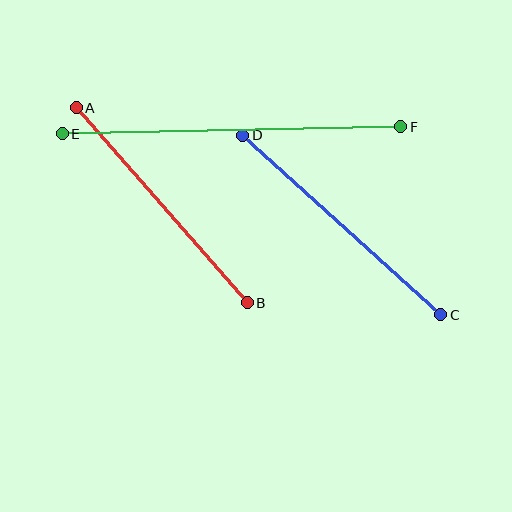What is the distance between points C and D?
The distance is approximately 267 pixels.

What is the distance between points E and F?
The distance is approximately 339 pixels.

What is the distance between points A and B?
The distance is approximately 260 pixels.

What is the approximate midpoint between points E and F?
The midpoint is at approximately (232, 130) pixels.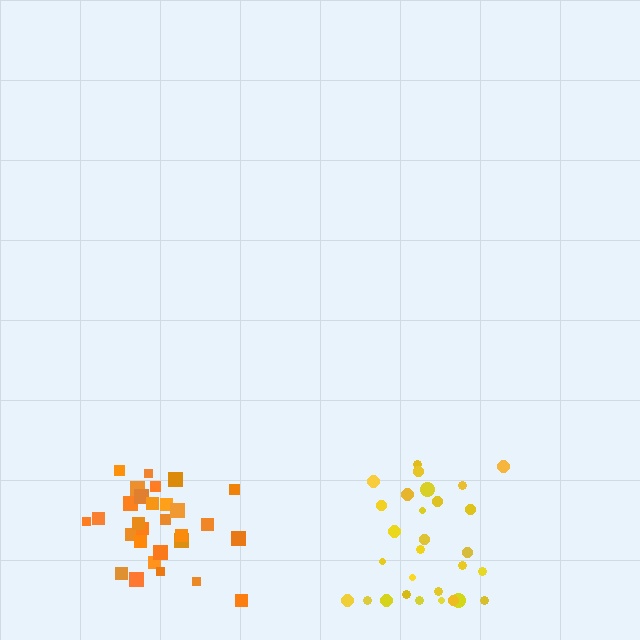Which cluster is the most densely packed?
Orange.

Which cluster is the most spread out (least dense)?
Yellow.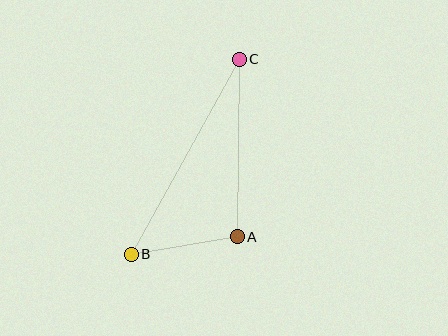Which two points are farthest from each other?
Points B and C are farthest from each other.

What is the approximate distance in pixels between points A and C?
The distance between A and C is approximately 177 pixels.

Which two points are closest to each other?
Points A and B are closest to each other.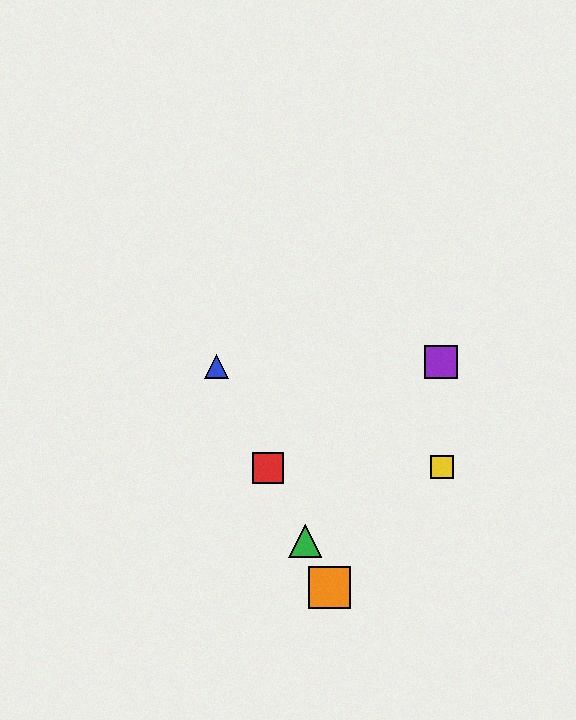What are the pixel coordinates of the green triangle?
The green triangle is at (305, 541).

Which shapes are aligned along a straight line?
The red square, the blue triangle, the green triangle, the orange square are aligned along a straight line.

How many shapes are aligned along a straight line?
4 shapes (the red square, the blue triangle, the green triangle, the orange square) are aligned along a straight line.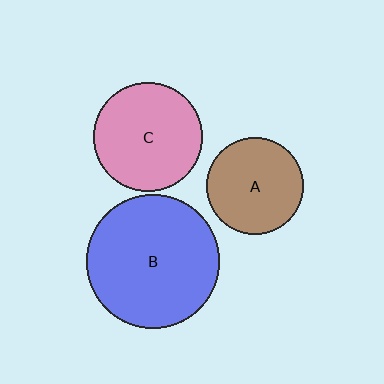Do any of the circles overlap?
No, none of the circles overlap.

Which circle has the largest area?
Circle B (blue).